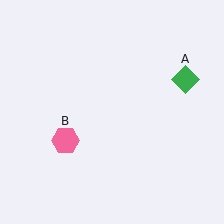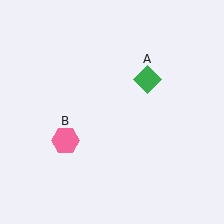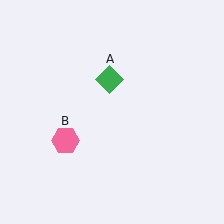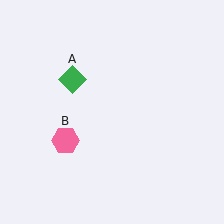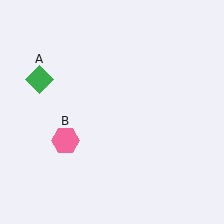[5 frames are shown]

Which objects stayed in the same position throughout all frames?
Pink hexagon (object B) remained stationary.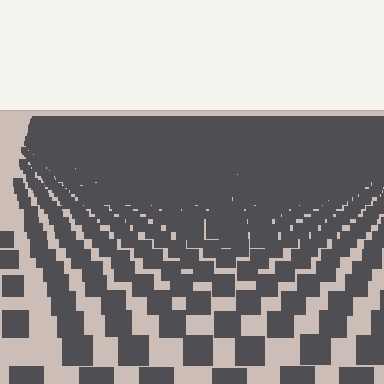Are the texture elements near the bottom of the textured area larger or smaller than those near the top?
Larger. Near the bottom, elements are closer to the viewer and appear at a bigger on-screen size.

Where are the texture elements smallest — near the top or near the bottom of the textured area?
Near the top.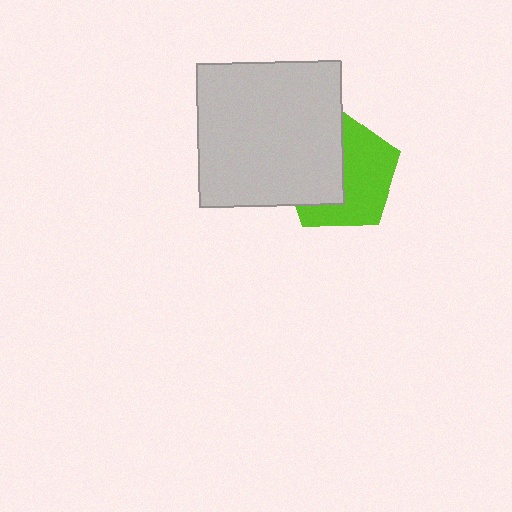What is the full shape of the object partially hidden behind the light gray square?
The partially hidden object is a lime pentagon.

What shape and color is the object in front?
The object in front is a light gray square.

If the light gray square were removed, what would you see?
You would see the complete lime pentagon.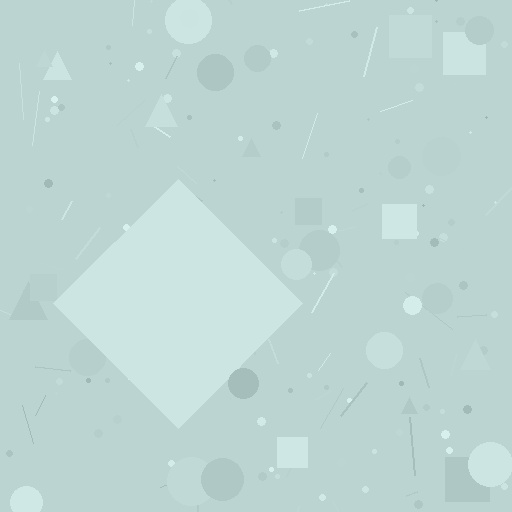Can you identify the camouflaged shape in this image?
The camouflaged shape is a diamond.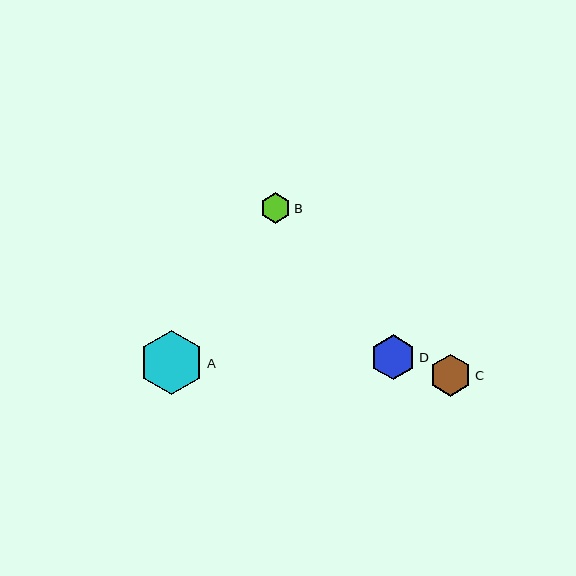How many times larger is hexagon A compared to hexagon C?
Hexagon A is approximately 1.5 times the size of hexagon C.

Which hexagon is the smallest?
Hexagon B is the smallest with a size of approximately 31 pixels.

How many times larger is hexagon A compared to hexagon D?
Hexagon A is approximately 1.4 times the size of hexagon D.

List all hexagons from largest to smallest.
From largest to smallest: A, D, C, B.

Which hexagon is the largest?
Hexagon A is the largest with a size of approximately 64 pixels.